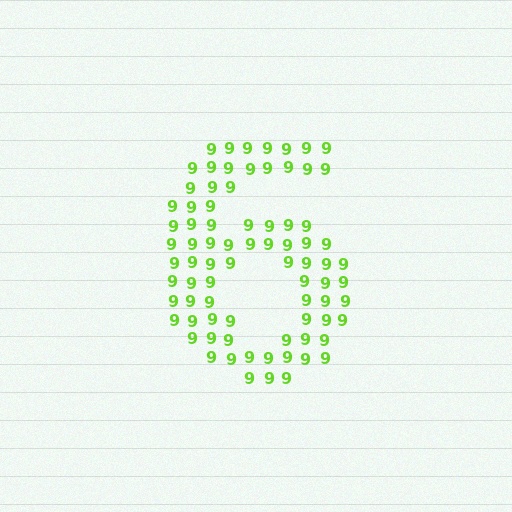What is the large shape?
The large shape is the digit 6.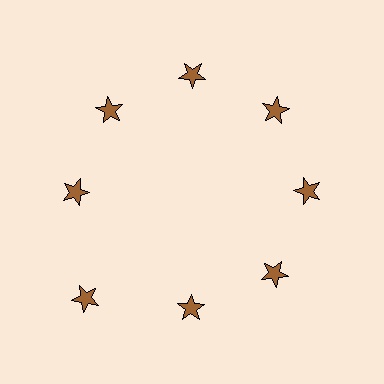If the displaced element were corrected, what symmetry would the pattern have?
It would have 8-fold rotational symmetry — the pattern would map onto itself every 45 degrees.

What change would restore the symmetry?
The symmetry would be restored by moving it inward, back onto the ring so that all 8 stars sit at equal angles and equal distance from the center.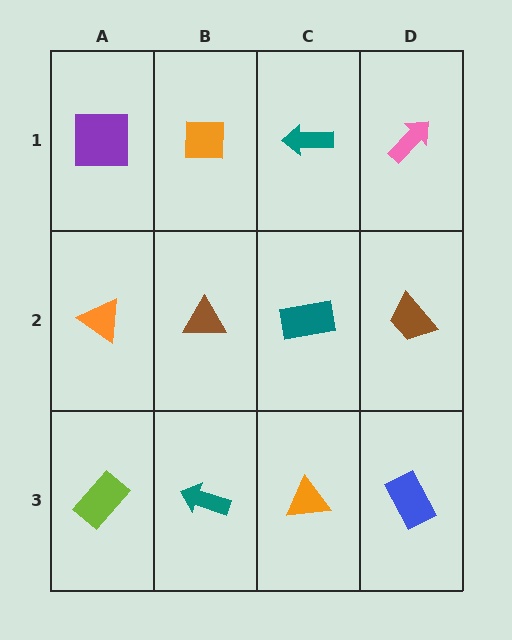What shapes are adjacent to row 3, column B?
A brown triangle (row 2, column B), a lime rectangle (row 3, column A), an orange triangle (row 3, column C).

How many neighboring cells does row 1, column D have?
2.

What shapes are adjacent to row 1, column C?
A teal rectangle (row 2, column C), an orange square (row 1, column B), a pink arrow (row 1, column D).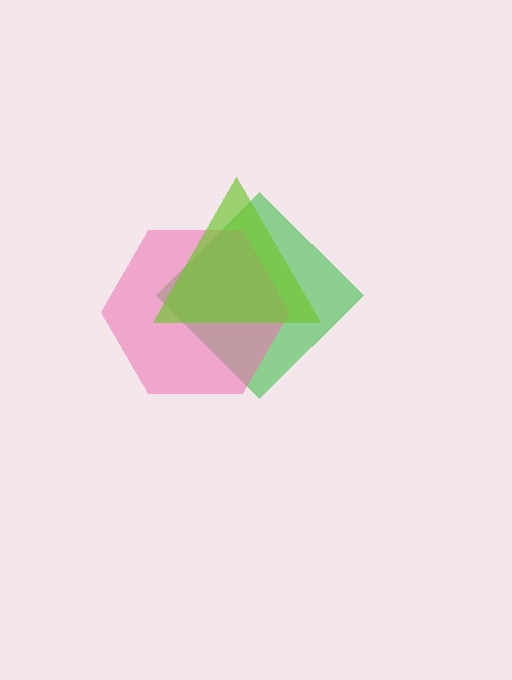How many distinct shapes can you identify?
There are 3 distinct shapes: a green diamond, a pink hexagon, a lime triangle.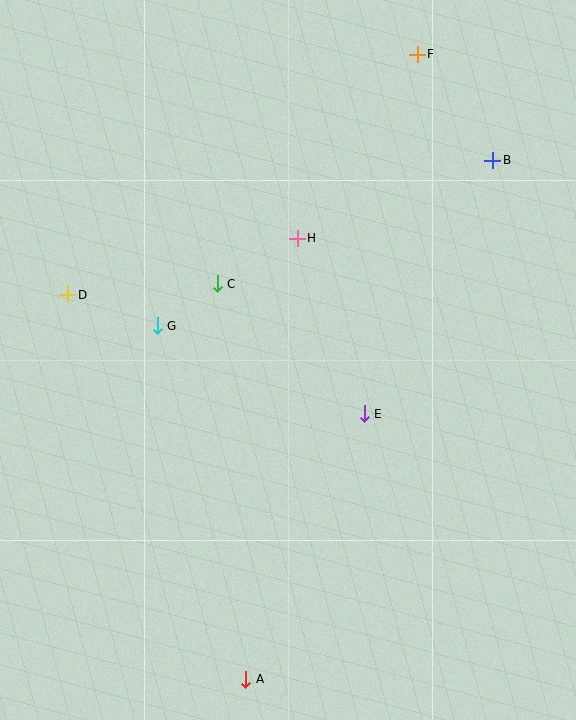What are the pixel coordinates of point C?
Point C is at (217, 284).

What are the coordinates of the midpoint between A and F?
The midpoint between A and F is at (332, 367).